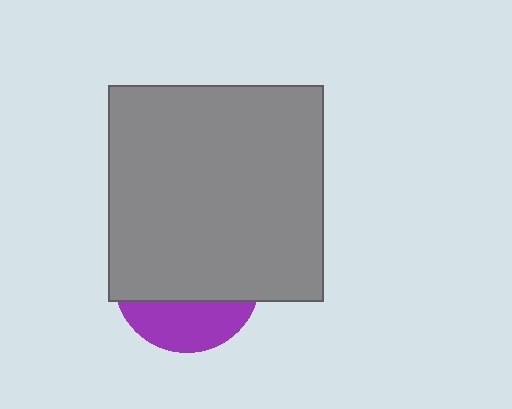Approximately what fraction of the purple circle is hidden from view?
Roughly 68% of the purple circle is hidden behind the gray square.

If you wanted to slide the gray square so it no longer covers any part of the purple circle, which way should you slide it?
Slide it up — that is the most direct way to separate the two shapes.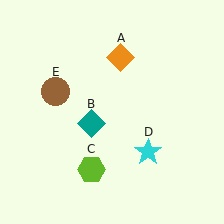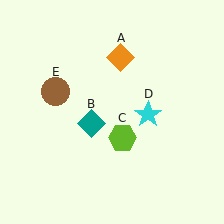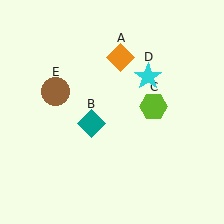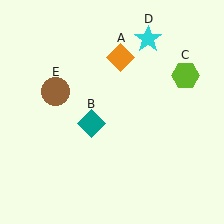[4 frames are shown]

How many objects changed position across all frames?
2 objects changed position: lime hexagon (object C), cyan star (object D).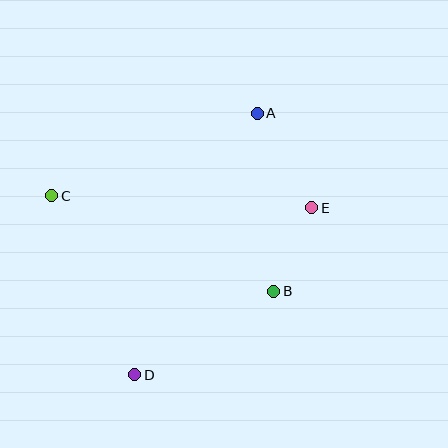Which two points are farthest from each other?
Points A and D are farthest from each other.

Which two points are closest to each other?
Points B and E are closest to each other.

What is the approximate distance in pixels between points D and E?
The distance between D and E is approximately 244 pixels.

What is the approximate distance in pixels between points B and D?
The distance between B and D is approximately 162 pixels.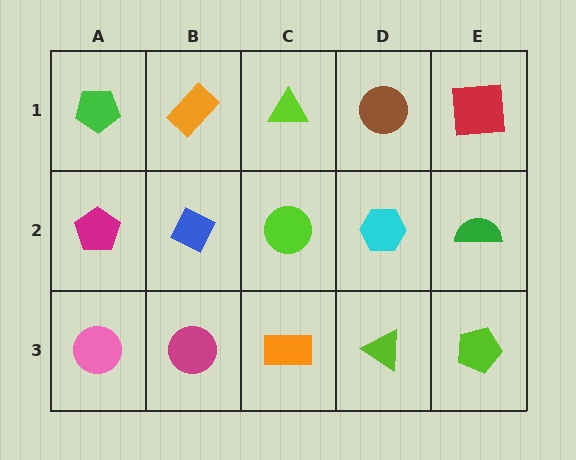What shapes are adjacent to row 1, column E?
A green semicircle (row 2, column E), a brown circle (row 1, column D).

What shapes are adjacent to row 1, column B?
A blue diamond (row 2, column B), a green pentagon (row 1, column A), a lime triangle (row 1, column C).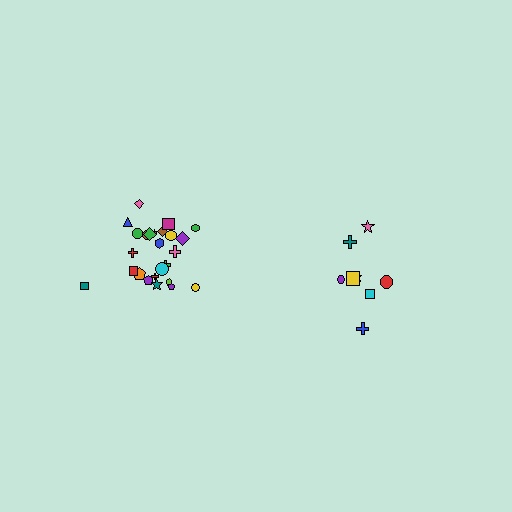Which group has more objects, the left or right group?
The left group.